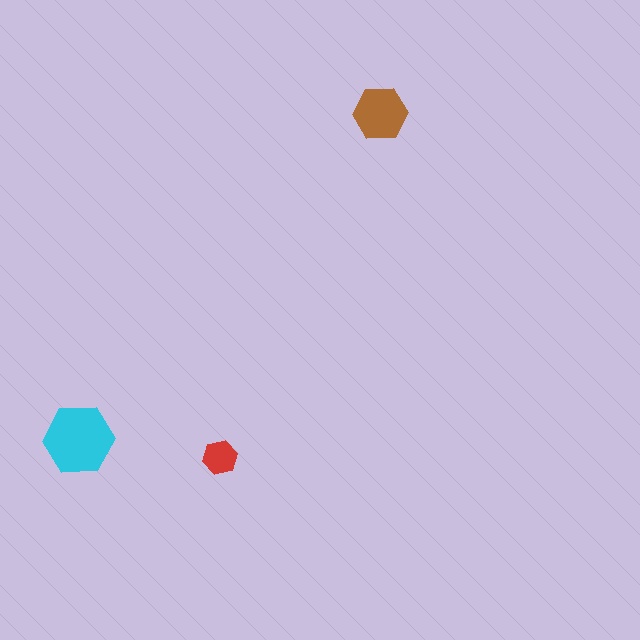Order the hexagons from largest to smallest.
the cyan one, the brown one, the red one.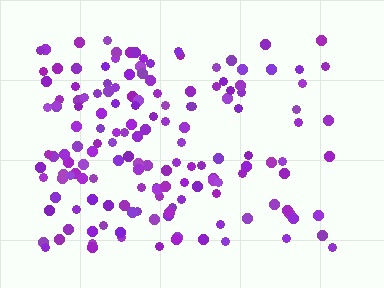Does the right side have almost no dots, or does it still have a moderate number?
Still a moderate number, just noticeably fewer than the left.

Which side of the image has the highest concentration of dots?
The left.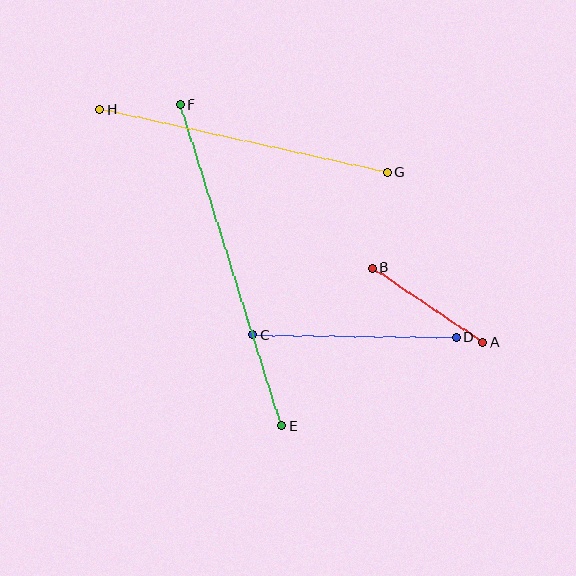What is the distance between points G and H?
The distance is approximately 294 pixels.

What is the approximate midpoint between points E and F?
The midpoint is at approximately (231, 265) pixels.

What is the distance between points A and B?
The distance is approximately 133 pixels.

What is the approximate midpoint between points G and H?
The midpoint is at approximately (243, 141) pixels.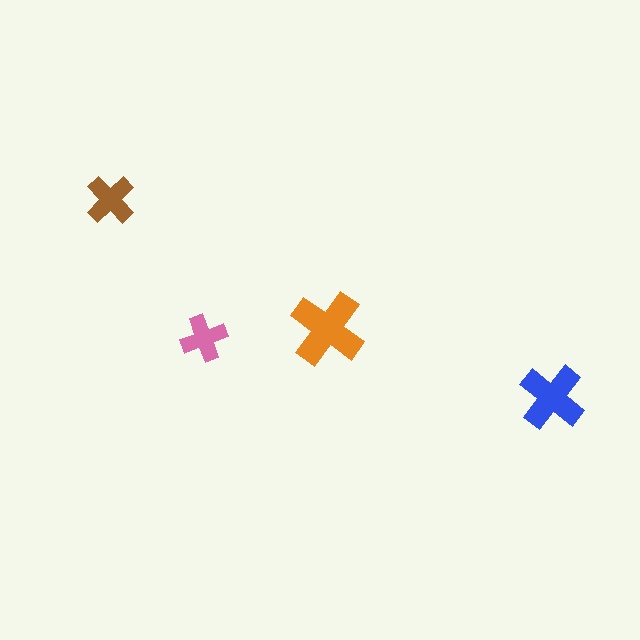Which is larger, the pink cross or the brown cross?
The brown one.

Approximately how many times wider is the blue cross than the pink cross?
About 1.5 times wider.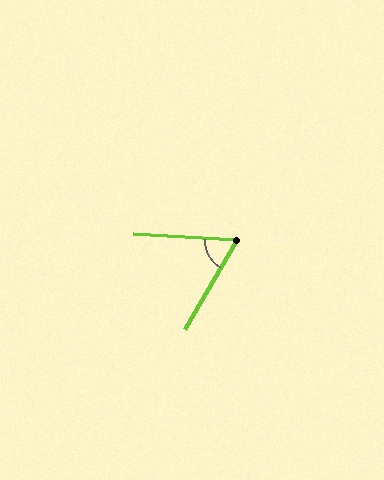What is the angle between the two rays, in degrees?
Approximately 63 degrees.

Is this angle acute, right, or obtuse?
It is acute.